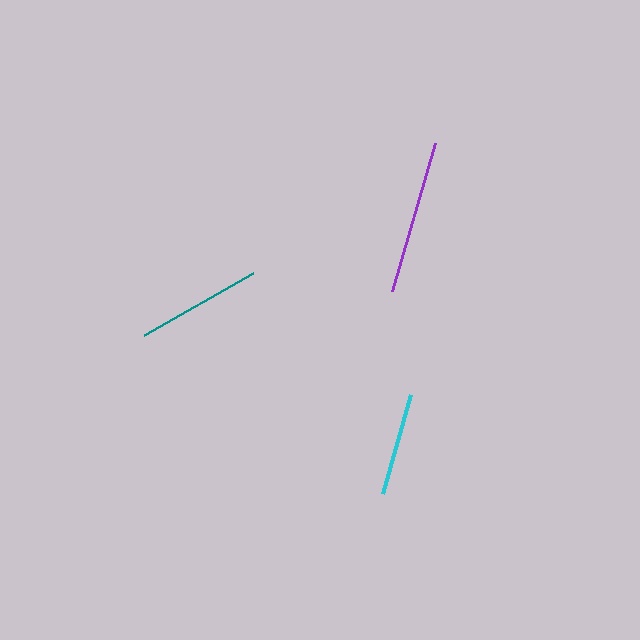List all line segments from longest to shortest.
From longest to shortest: purple, teal, cyan.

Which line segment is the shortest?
The cyan line is the shortest at approximately 103 pixels.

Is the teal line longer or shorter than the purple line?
The purple line is longer than the teal line.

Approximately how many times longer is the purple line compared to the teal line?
The purple line is approximately 1.2 times the length of the teal line.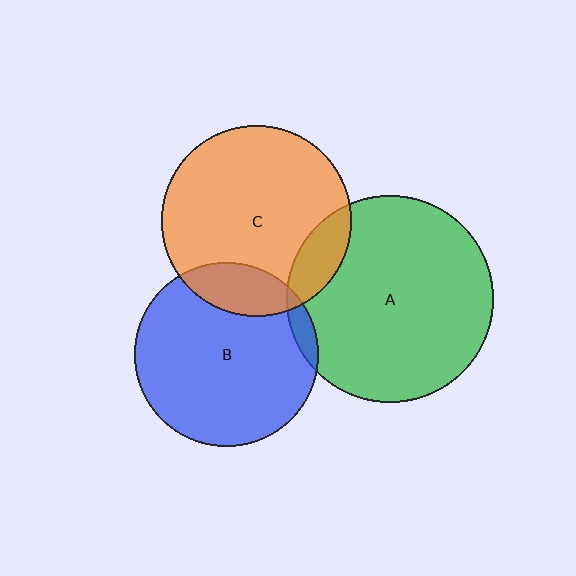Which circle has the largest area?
Circle A (green).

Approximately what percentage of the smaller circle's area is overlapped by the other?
Approximately 15%.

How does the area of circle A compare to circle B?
Approximately 1.3 times.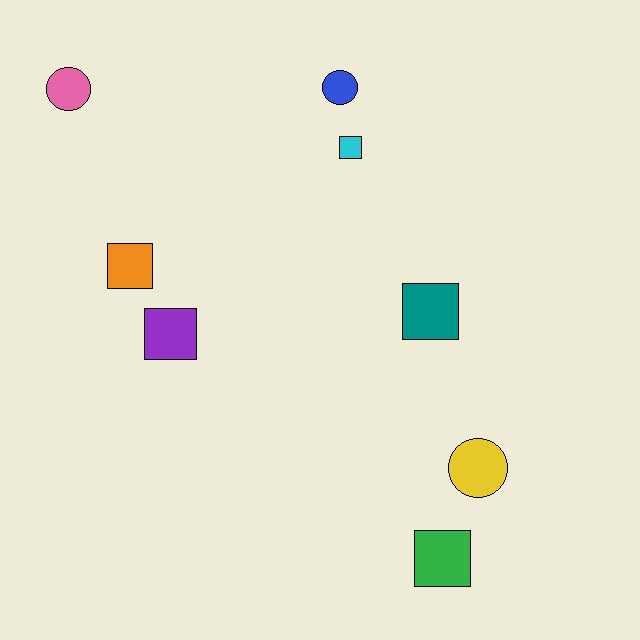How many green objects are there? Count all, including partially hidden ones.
There is 1 green object.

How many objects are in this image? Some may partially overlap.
There are 8 objects.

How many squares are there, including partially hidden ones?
There are 5 squares.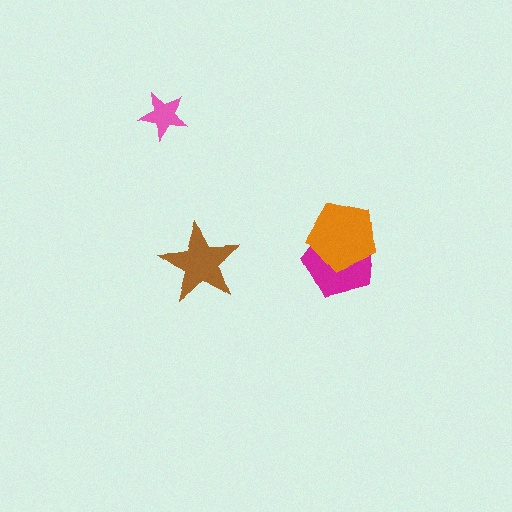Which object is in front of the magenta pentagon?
The orange pentagon is in front of the magenta pentagon.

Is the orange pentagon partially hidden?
No, no other shape covers it.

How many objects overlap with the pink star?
0 objects overlap with the pink star.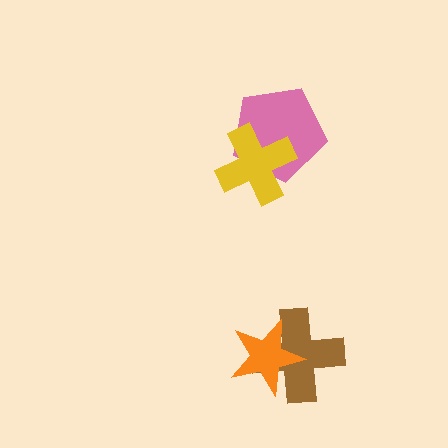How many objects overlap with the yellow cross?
1 object overlaps with the yellow cross.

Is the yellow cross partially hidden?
No, no other shape covers it.